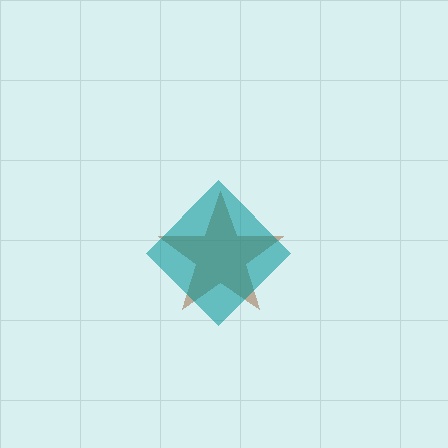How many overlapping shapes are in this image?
There are 2 overlapping shapes in the image.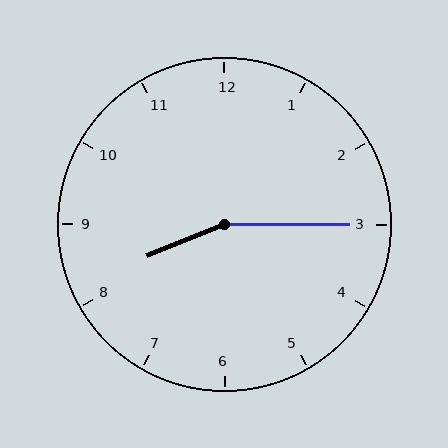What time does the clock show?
8:15.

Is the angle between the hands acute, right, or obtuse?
It is obtuse.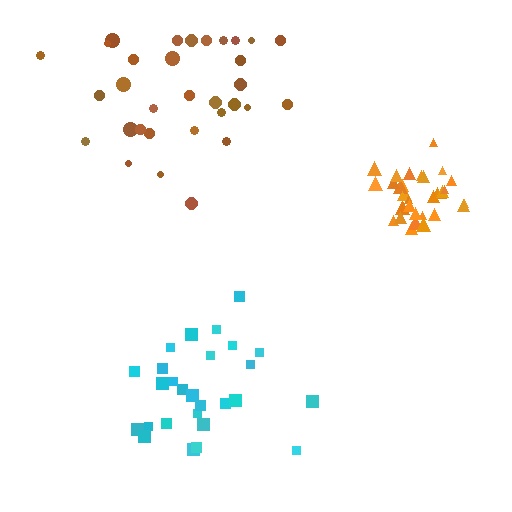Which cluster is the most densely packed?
Orange.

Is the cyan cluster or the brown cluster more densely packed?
Cyan.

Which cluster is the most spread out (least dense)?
Brown.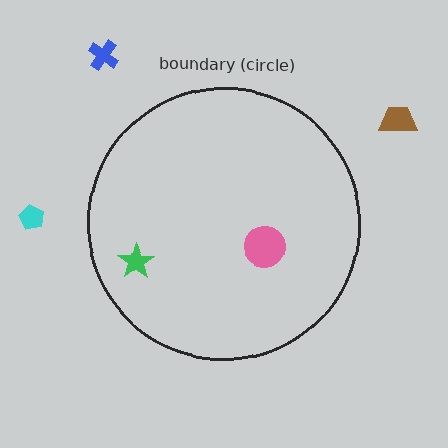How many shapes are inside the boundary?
2 inside, 3 outside.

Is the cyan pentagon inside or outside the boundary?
Outside.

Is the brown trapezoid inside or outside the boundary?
Outside.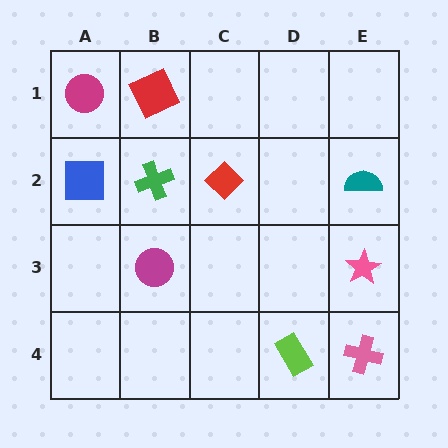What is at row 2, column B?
A green cross.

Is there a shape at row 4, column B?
No, that cell is empty.